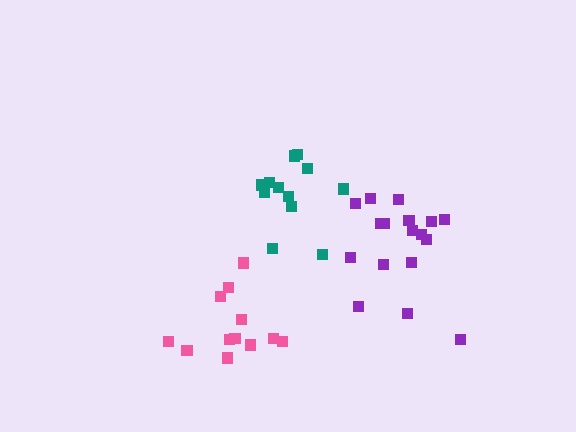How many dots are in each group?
Group 1: 12 dots, Group 2: 17 dots, Group 3: 12 dots (41 total).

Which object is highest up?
The teal cluster is topmost.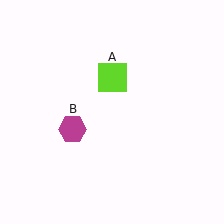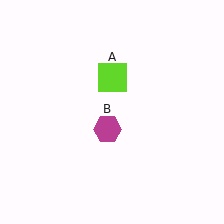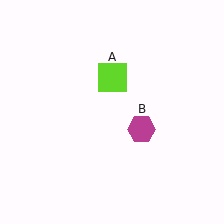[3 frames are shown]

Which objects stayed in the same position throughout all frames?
Lime square (object A) remained stationary.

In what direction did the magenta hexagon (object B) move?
The magenta hexagon (object B) moved right.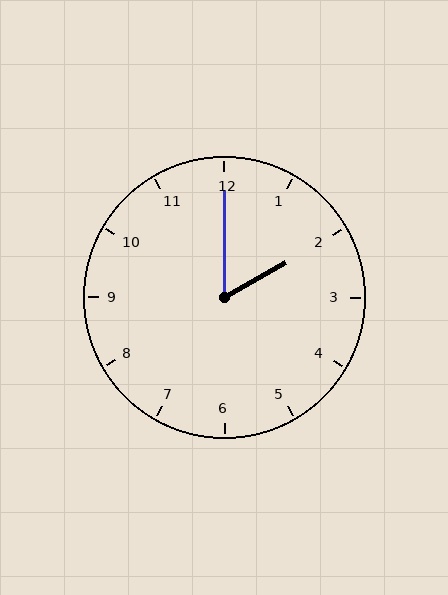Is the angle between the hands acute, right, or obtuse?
It is acute.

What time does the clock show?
2:00.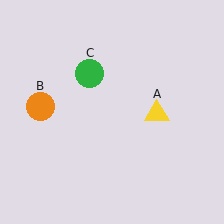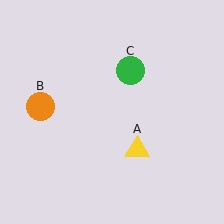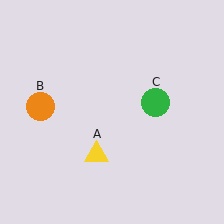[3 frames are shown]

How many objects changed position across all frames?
2 objects changed position: yellow triangle (object A), green circle (object C).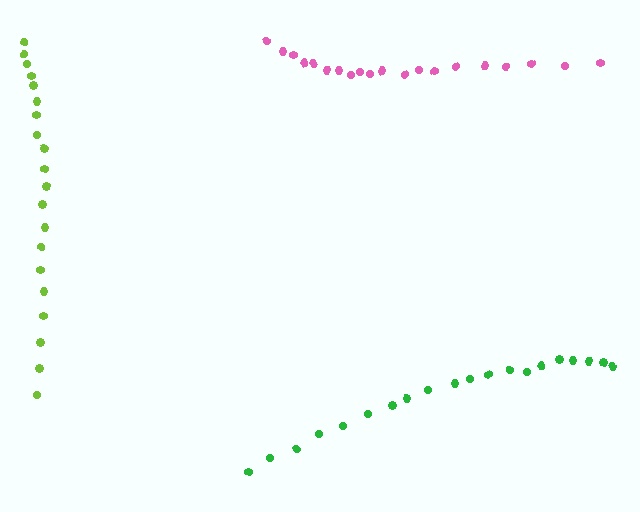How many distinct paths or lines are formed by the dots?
There are 3 distinct paths.